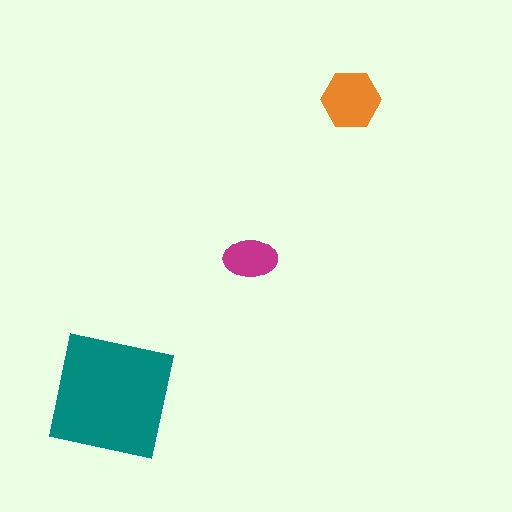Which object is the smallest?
The magenta ellipse.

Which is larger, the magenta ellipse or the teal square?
The teal square.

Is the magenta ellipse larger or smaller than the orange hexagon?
Smaller.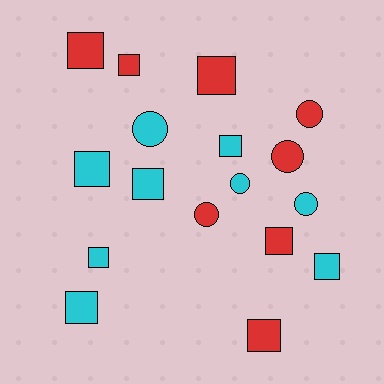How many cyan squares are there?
There are 6 cyan squares.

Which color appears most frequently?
Cyan, with 9 objects.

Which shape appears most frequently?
Square, with 11 objects.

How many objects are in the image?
There are 17 objects.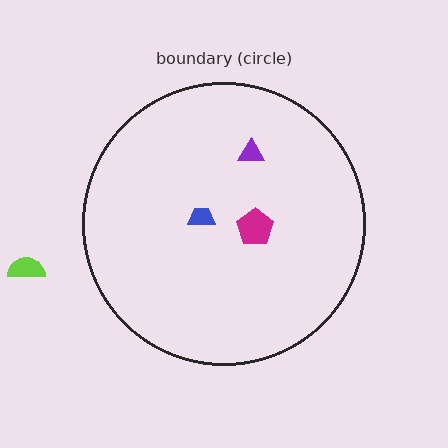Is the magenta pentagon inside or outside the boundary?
Inside.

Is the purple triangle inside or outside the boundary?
Inside.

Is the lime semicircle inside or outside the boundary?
Outside.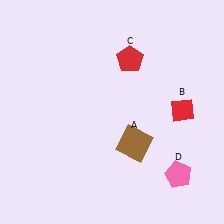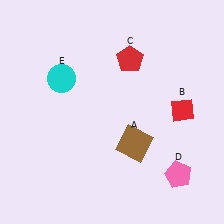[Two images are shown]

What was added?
A cyan circle (E) was added in Image 2.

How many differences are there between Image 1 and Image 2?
There is 1 difference between the two images.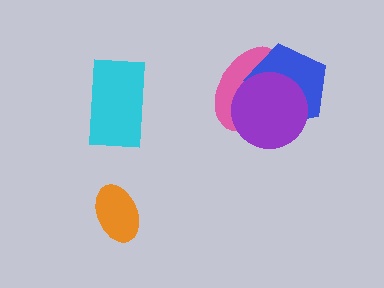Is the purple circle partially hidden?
No, no other shape covers it.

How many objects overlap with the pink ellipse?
2 objects overlap with the pink ellipse.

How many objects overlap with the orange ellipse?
0 objects overlap with the orange ellipse.